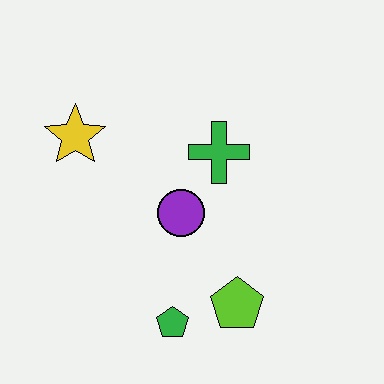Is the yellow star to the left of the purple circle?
Yes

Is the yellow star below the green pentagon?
No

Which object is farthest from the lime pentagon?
The yellow star is farthest from the lime pentagon.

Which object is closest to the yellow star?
The purple circle is closest to the yellow star.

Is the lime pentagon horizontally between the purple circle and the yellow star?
No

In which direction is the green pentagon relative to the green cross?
The green pentagon is below the green cross.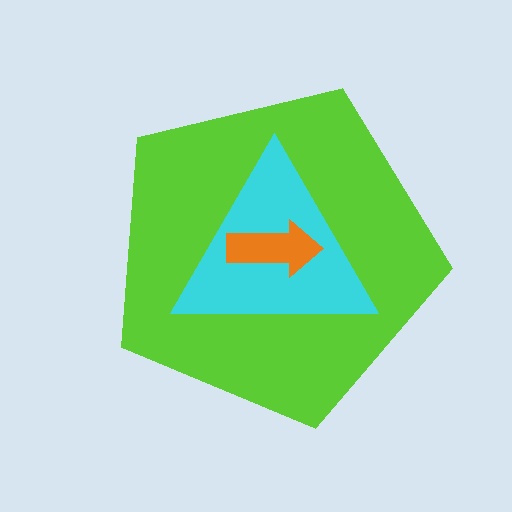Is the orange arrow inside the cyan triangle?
Yes.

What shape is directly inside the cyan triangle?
The orange arrow.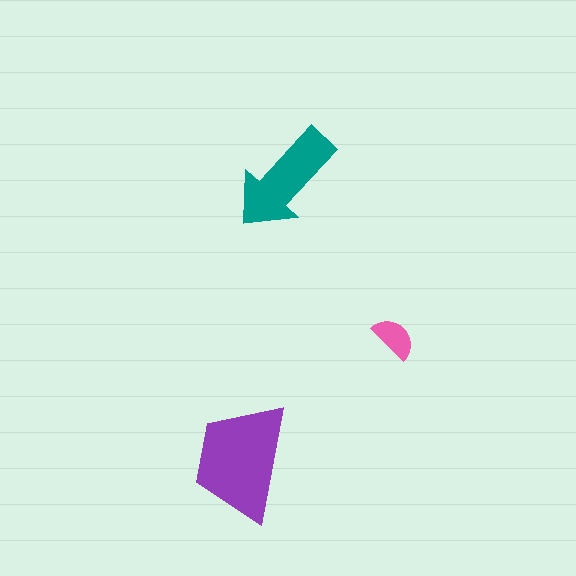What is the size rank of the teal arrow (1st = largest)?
2nd.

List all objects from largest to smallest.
The purple trapezoid, the teal arrow, the pink semicircle.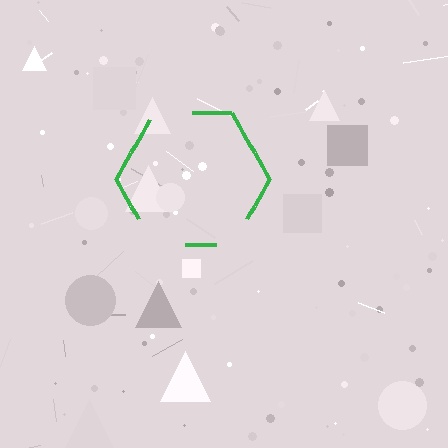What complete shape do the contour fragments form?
The contour fragments form a hexagon.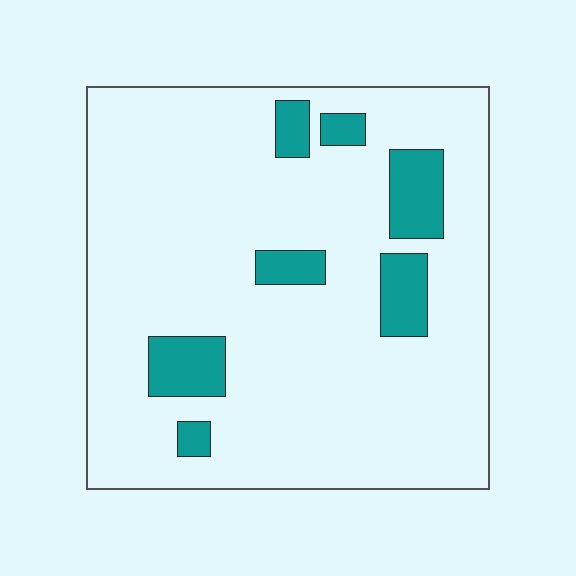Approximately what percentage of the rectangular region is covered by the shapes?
Approximately 15%.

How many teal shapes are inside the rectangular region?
7.